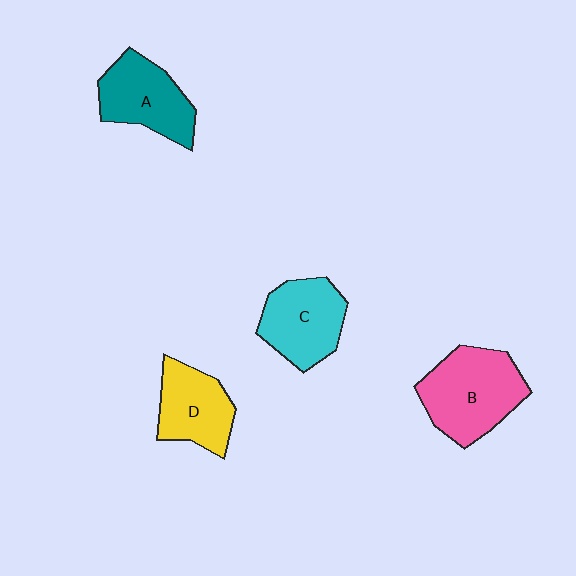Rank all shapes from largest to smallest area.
From largest to smallest: B (pink), C (cyan), A (teal), D (yellow).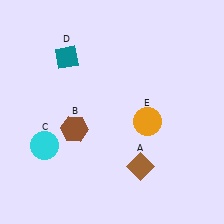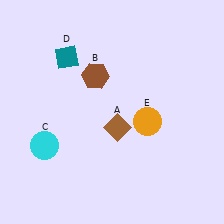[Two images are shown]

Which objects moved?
The objects that moved are: the brown diamond (A), the brown hexagon (B).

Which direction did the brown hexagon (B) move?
The brown hexagon (B) moved up.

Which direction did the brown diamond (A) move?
The brown diamond (A) moved up.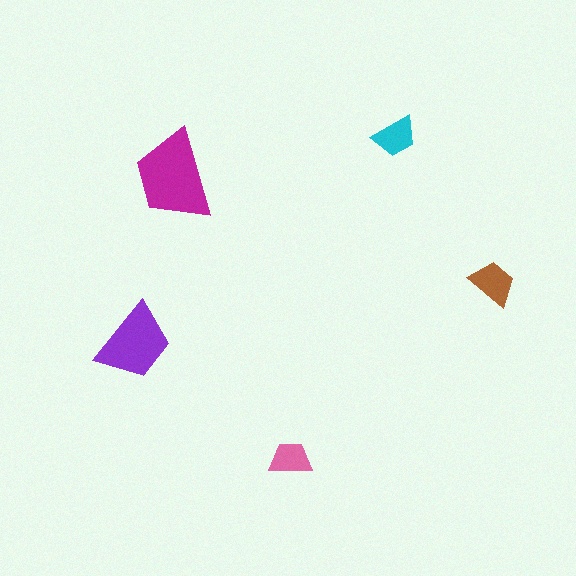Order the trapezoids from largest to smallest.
the magenta one, the purple one, the brown one, the cyan one, the pink one.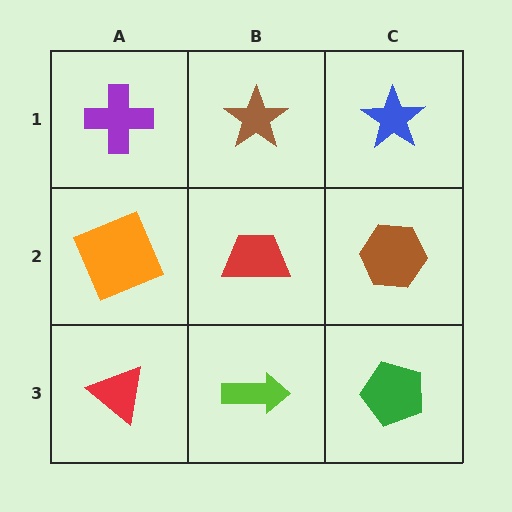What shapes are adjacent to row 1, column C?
A brown hexagon (row 2, column C), a brown star (row 1, column B).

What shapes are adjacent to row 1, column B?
A red trapezoid (row 2, column B), a purple cross (row 1, column A), a blue star (row 1, column C).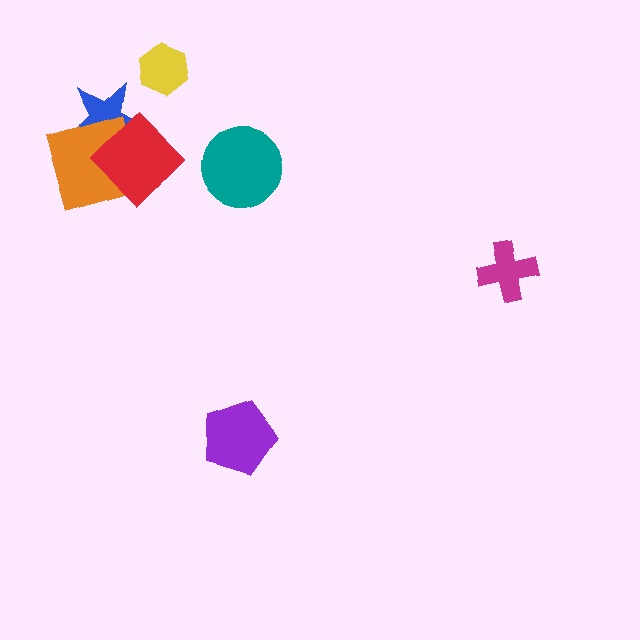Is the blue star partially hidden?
Yes, it is partially covered by another shape.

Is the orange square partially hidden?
Yes, it is partially covered by another shape.